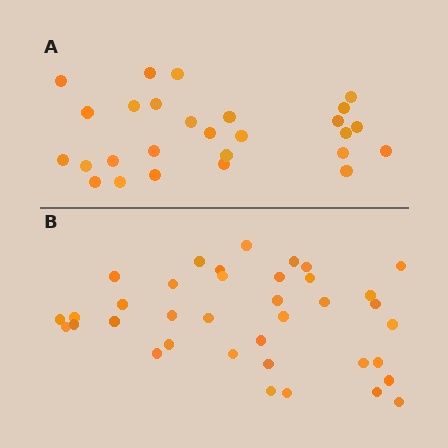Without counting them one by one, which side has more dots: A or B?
Region B (the bottom region) has more dots.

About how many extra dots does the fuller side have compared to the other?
Region B has roughly 10 or so more dots than region A.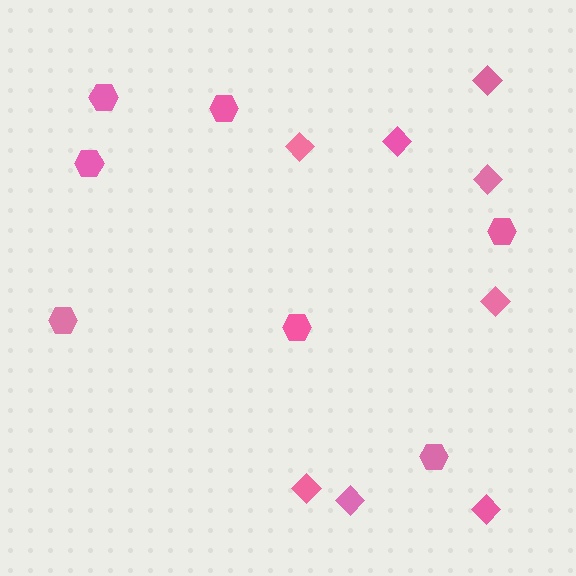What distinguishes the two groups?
There are 2 groups: one group of diamonds (8) and one group of hexagons (7).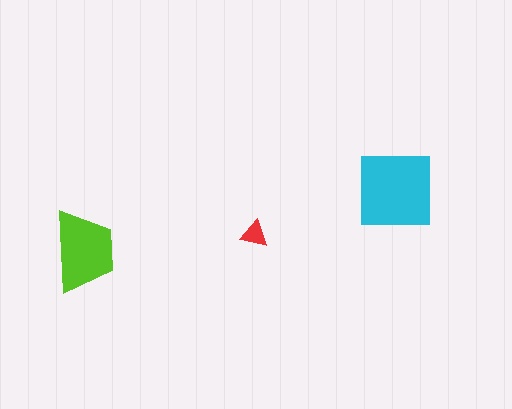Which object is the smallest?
The red triangle.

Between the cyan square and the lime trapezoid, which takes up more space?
The cyan square.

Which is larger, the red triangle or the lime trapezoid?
The lime trapezoid.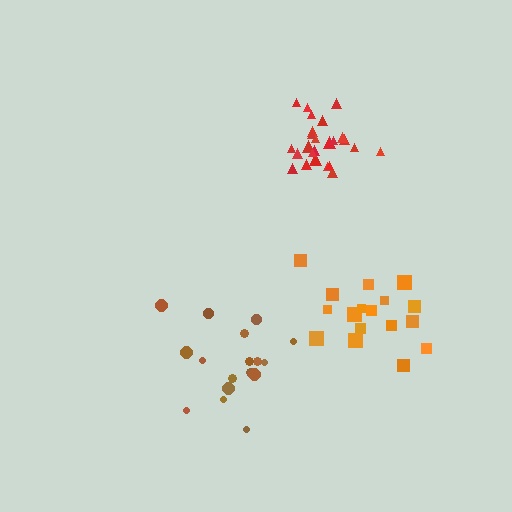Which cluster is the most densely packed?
Red.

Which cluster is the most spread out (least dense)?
Brown.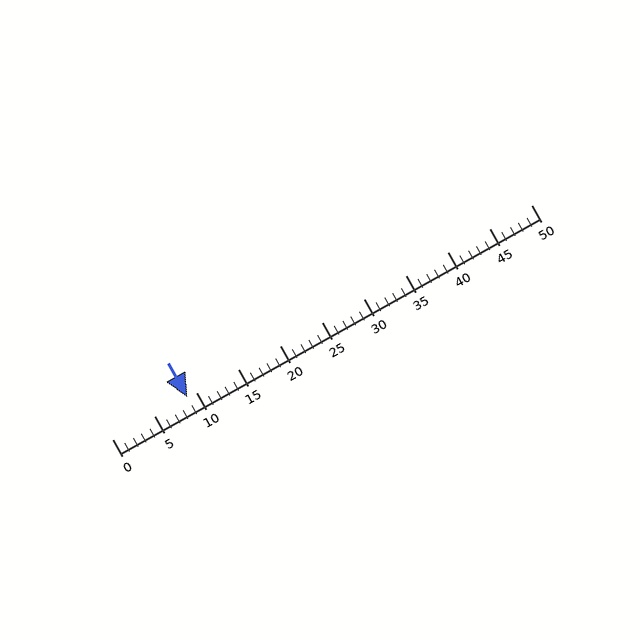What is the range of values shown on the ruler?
The ruler shows values from 0 to 50.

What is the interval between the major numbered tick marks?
The major tick marks are spaced 5 units apart.